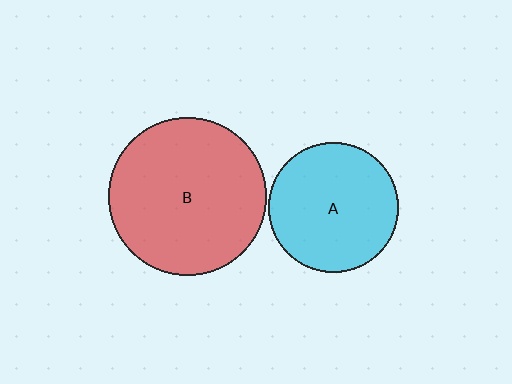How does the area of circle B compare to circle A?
Approximately 1.5 times.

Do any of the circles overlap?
No, none of the circles overlap.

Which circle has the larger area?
Circle B (red).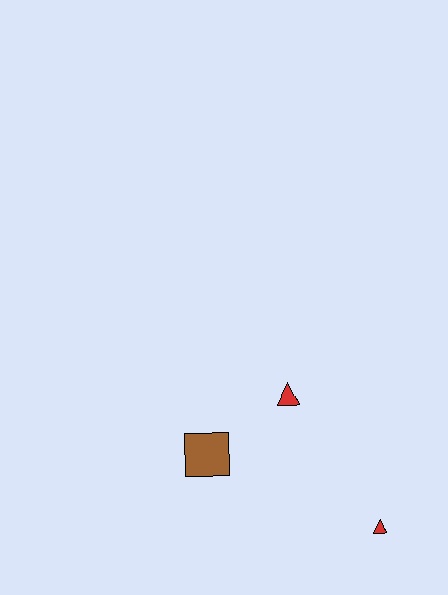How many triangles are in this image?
There are 2 triangles.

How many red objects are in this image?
There are 2 red objects.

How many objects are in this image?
There are 3 objects.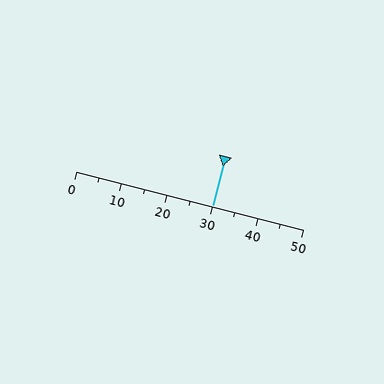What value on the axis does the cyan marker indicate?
The marker indicates approximately 30.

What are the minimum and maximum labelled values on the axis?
The axis runs from 0 to 50.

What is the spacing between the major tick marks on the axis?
The major ticks are spaced 10 apart.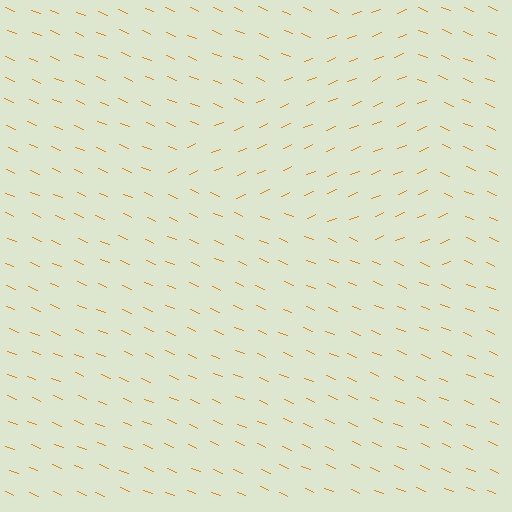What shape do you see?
I see a triangle.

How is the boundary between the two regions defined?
The boundary is defined purely by a change in line orientation (approximately 45 degrees difference). All lines are the same color and thickness.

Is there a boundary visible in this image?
Yes, there is a texture boundary formed by a change in line orientation.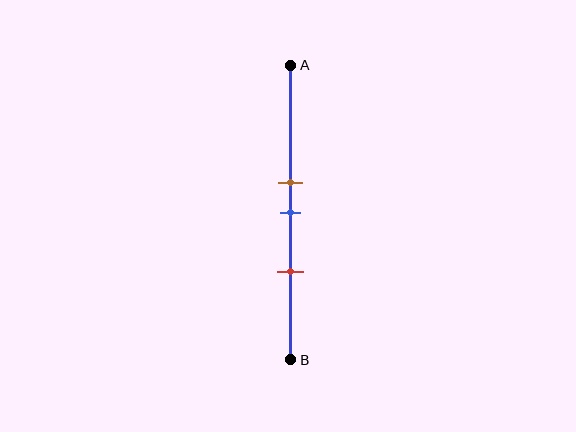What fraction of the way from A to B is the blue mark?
The blue mark is approximately 50% (0.5) of the way from A to B.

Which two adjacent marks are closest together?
The brown and blue marks are the closest adjacent pair.